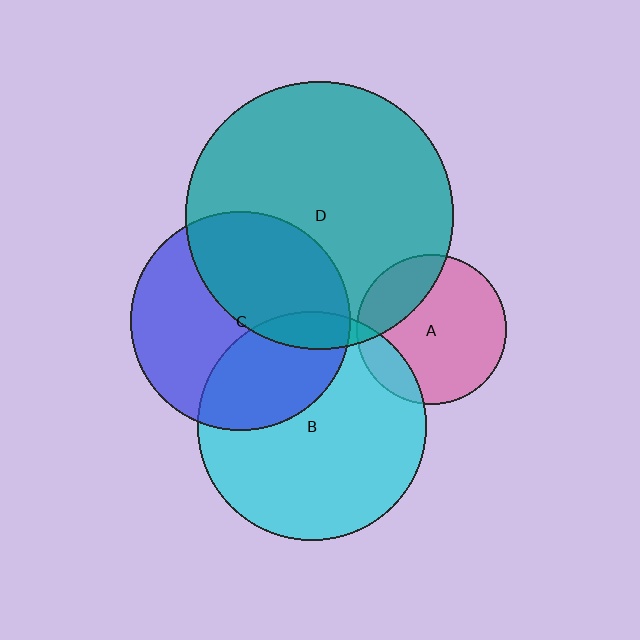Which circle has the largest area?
Circle D (teal).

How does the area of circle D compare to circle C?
Approximately 1.5 times.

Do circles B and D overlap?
Yes.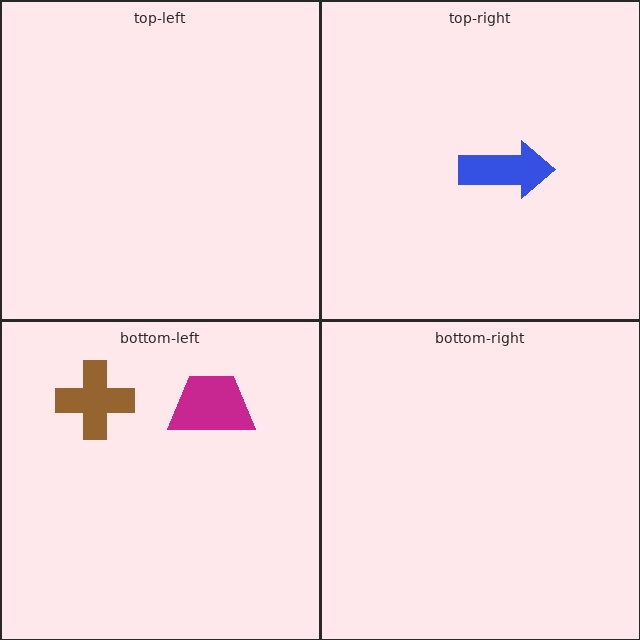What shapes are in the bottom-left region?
The brown cross, the magenta trapezoid.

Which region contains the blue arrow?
The top-right region.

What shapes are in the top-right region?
The blue arrow.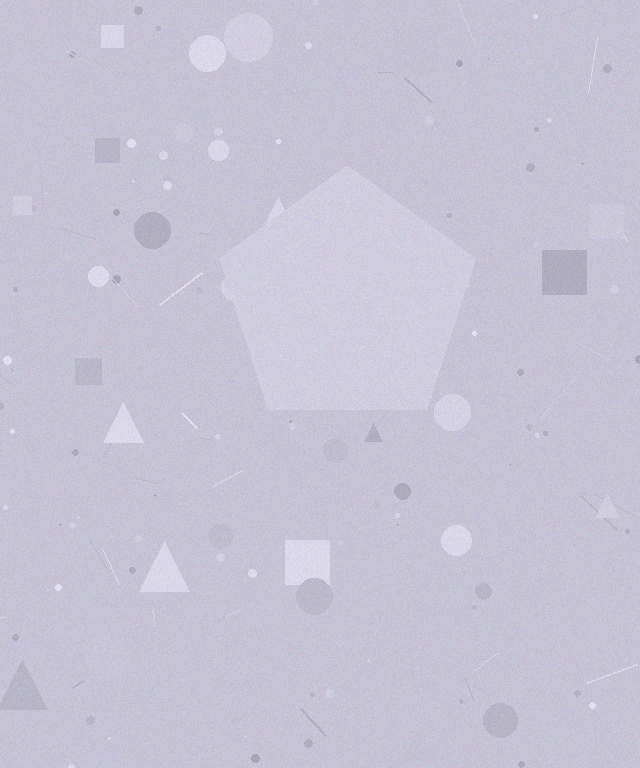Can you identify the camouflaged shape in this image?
The camouflaged shape is a pentagon.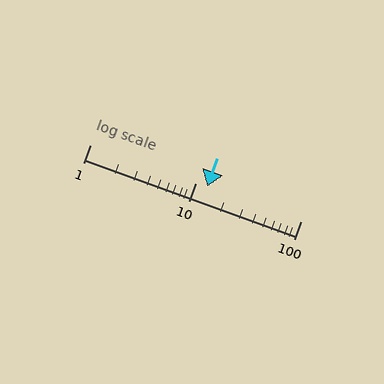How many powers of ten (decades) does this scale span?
The scale spans 2 decades, from 1 to 100.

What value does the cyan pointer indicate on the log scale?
The pointer indicates approximately 13.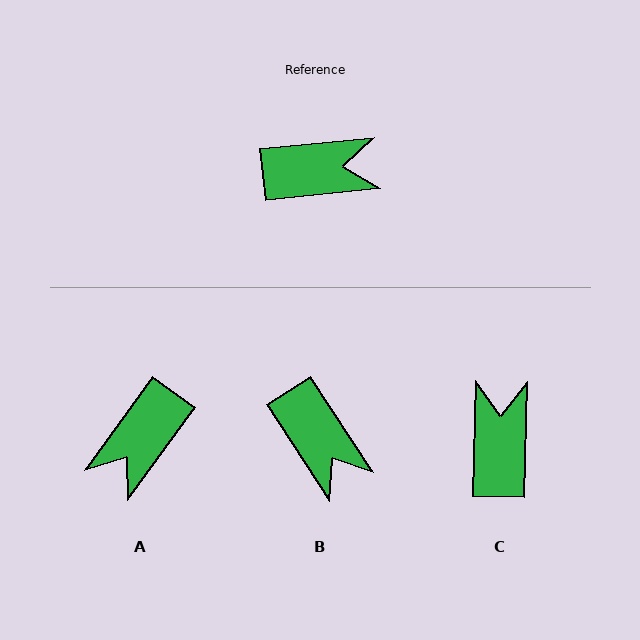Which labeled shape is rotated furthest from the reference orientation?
A, about 132 degrees away.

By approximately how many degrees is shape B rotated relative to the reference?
Approximately 63 degrees clockwise.